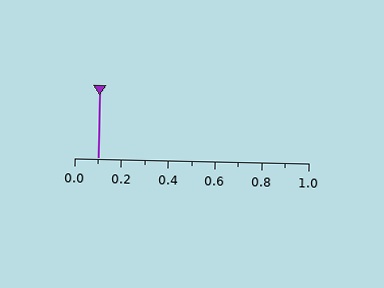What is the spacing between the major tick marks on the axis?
The major ticks are spaced 0.2 apart.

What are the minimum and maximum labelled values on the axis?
The axis runs from 0.0 to 1.0.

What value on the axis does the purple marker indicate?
The marker indicates approximately 0.1.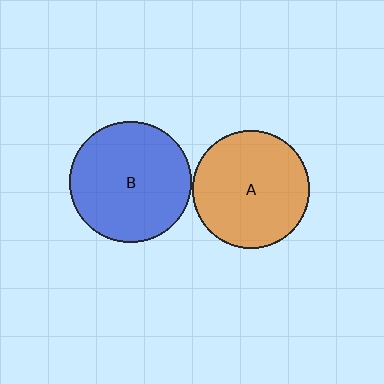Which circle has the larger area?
Circle B (blue).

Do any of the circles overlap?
No, none of the circles overlap.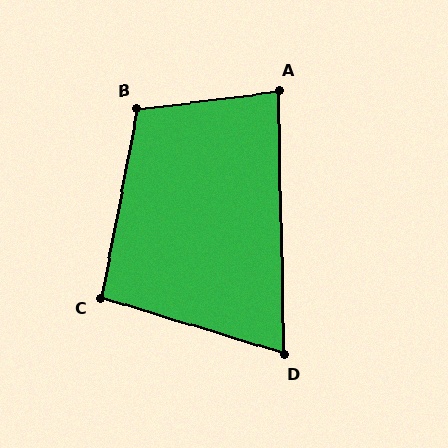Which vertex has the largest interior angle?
B, at approximately 108 degrees.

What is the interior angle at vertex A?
Approximately 84 degrees (acute).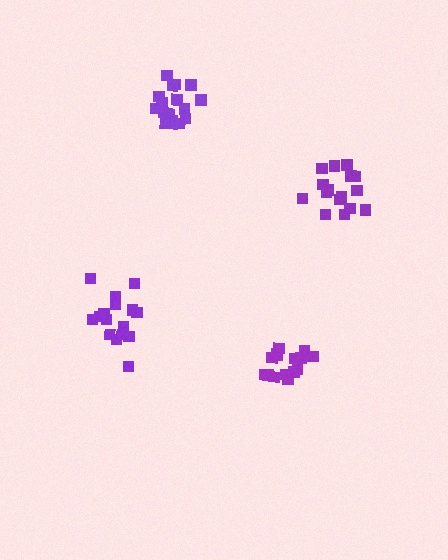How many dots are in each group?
Group 1: 16 dots, Group 2: 16 dots, Group 3: 17 dots, Group 4: 15 dots (64 total).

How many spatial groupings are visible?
There are 4 spatial groupings.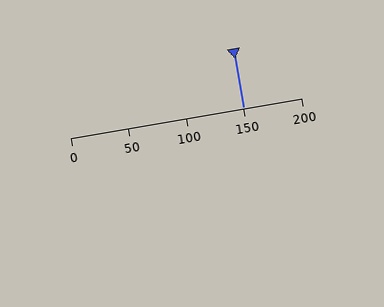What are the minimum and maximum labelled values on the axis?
The axis runs from 0 to 200.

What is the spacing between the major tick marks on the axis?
The major ticks are spaced 50 apart.